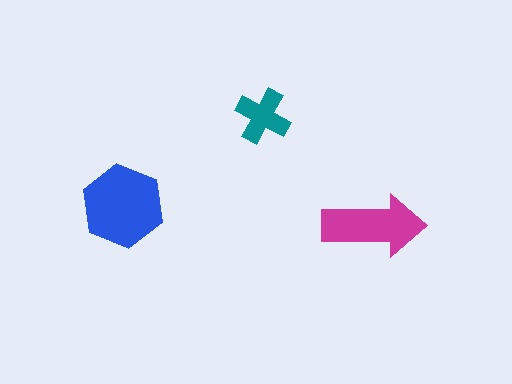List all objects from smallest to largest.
The teal cross, the magenta arrow, the blue hexagon.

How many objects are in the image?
There are 3 objects in the image.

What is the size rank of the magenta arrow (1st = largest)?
2nd.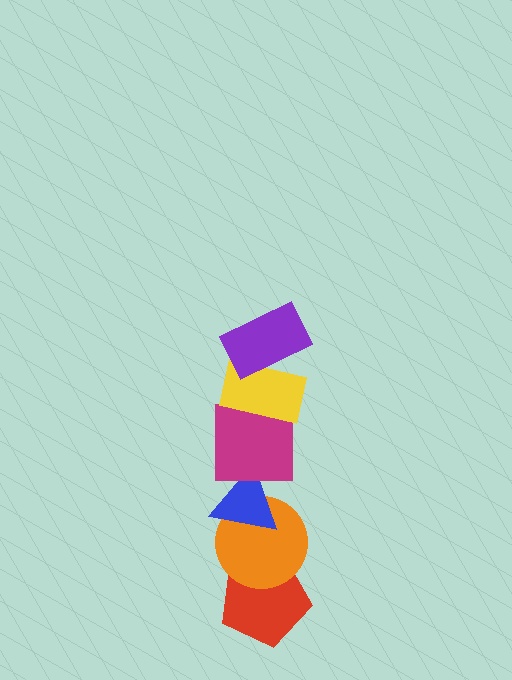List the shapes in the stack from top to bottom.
From top to bottom: the purple rectangle, the yellow rectangle, the magenta square, the blue triangle, the orange circle, the red pentagon.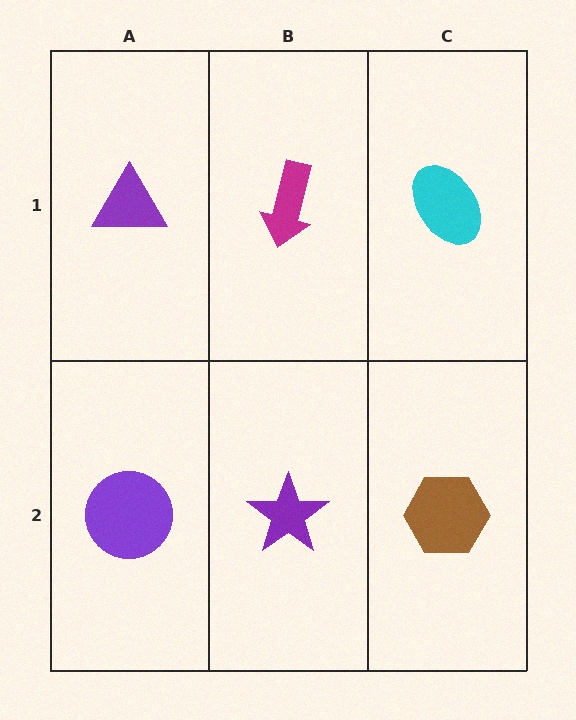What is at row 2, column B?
A purple star.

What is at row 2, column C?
A brown hexagon.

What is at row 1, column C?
A cyan ellipse.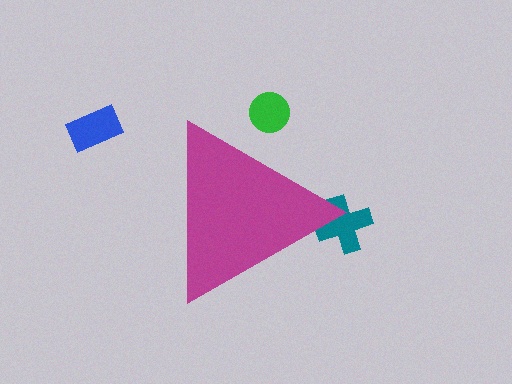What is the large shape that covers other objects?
A magenta triangle.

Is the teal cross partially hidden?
Yes, the teal cross is partially hidden behind the magenta triangle.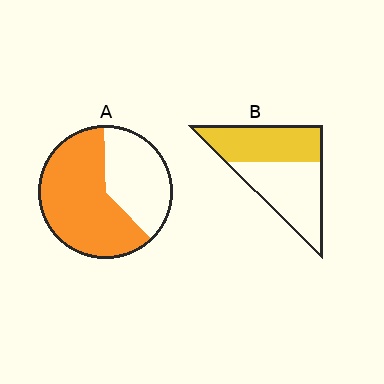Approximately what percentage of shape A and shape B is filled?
A is approximately 60% and B is approximately 50%.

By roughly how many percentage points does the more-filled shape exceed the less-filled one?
By roughly 15 percentage points (A over B).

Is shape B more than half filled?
Roughly half.